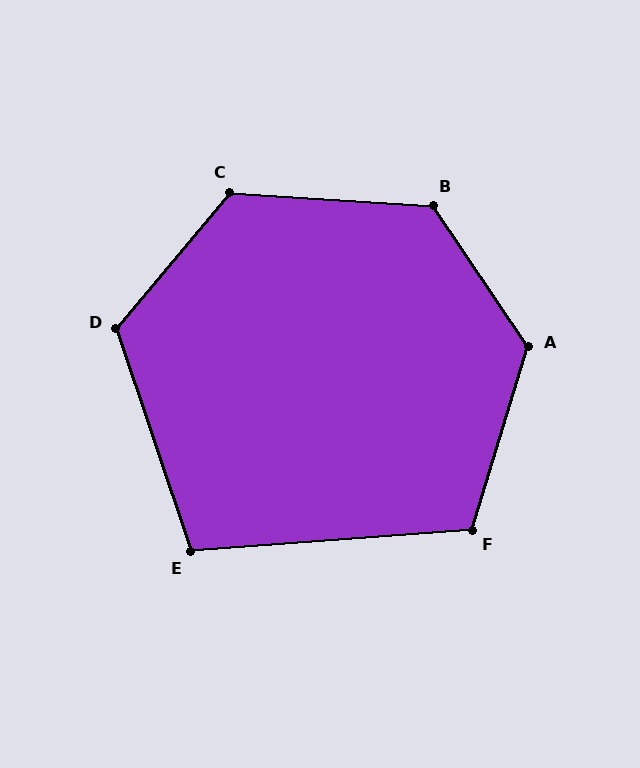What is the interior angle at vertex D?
Approximately 121 degrees (obtuse).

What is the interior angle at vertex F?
Approximately 111 degrees (obtuse).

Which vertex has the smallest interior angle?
E, at approximately 104 degrees.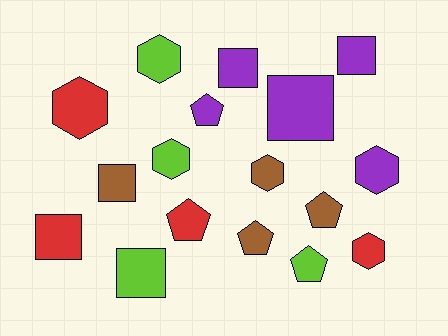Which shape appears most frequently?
Square, with 6 objects.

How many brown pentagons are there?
There are 2 brown pentagons.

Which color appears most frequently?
Purple, with 5 objects.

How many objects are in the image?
There are 17 objects.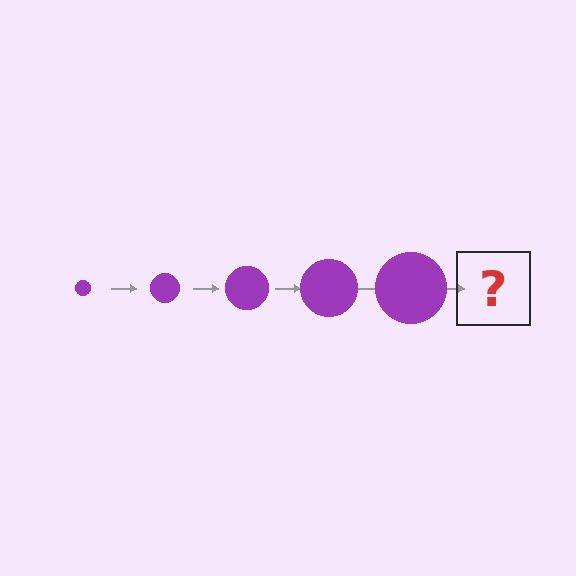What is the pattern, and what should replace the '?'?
The pattern is that the circle gets progressively larger each step. The '?' should be a purple circle, larger than the previous one.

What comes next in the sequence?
The next element should be a purple circle, larger than the previous one.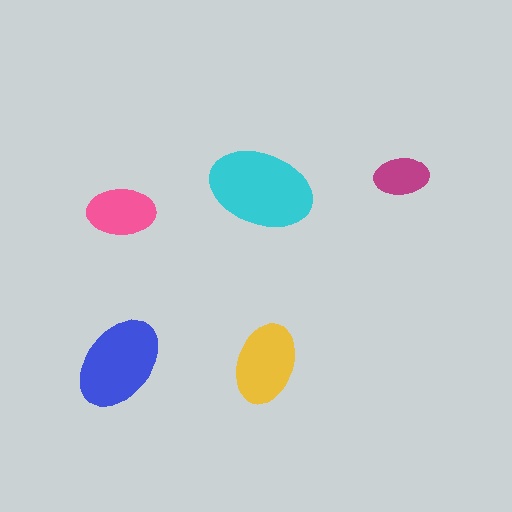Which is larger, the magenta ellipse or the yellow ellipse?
The yellow one.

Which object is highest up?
The magenta ellipse is topmost.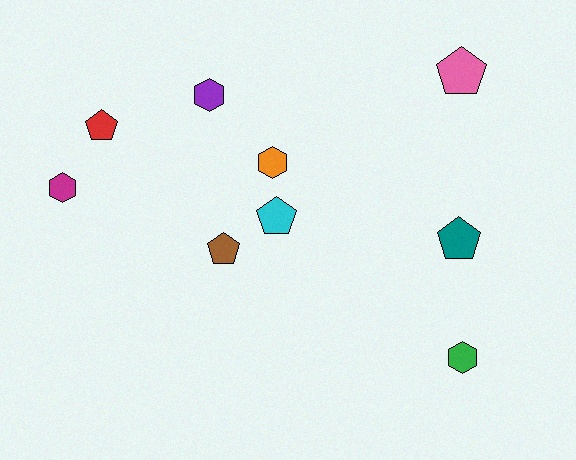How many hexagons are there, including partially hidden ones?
There are 4 hexagons.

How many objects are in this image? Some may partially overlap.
There are 9 objects.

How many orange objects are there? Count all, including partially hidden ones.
There is 1 orange object.